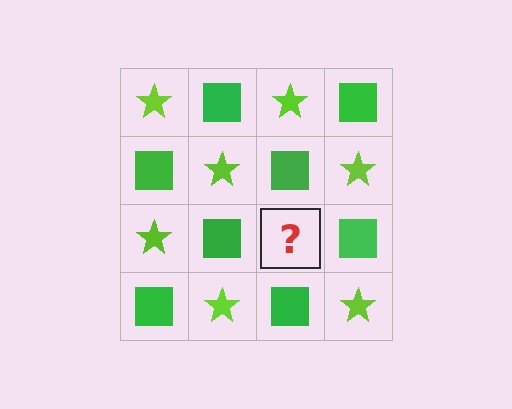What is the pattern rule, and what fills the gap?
The rule is that it alternates lime star and green square in a checkerboard pattern. The gap should be filled with a lime star.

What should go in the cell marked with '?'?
The missing cell should contain a lime star.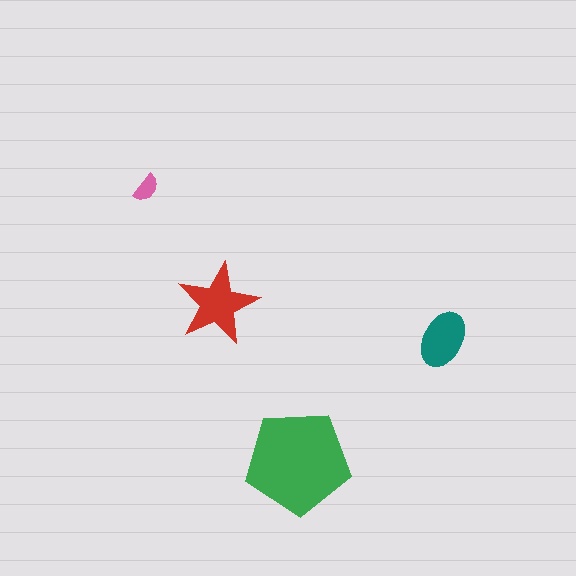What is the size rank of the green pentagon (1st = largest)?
1st.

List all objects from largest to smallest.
The green pentagon, the red star, the teal ellipse, the pink semicircle.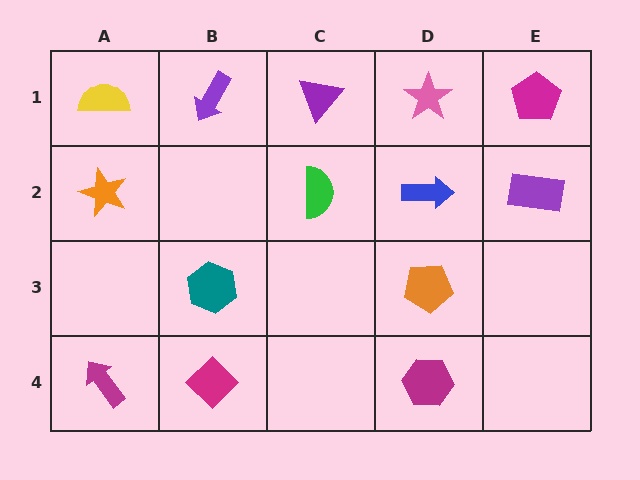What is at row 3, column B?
A teal hexagon.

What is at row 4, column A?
A magenta arrow.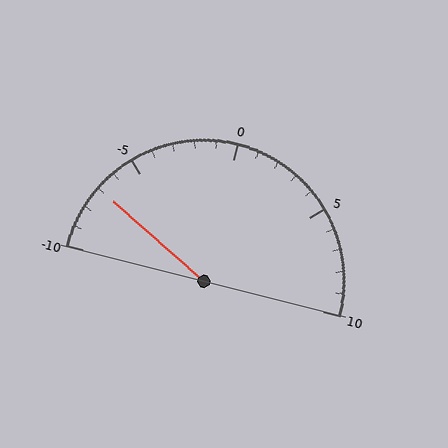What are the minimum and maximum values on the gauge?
The gauge ranges from -10 to 10.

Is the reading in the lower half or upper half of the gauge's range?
The reading is in the lower half of the range (-10 to 10).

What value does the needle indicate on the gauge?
The needle indicates approximately -7.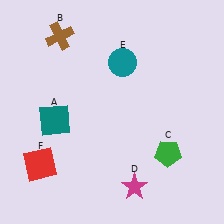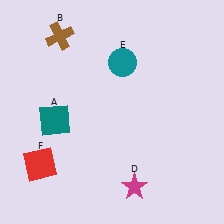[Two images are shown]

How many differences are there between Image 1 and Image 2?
There is 1 difference between the two images.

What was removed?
The green pentagon (C) was removed in Image 2.